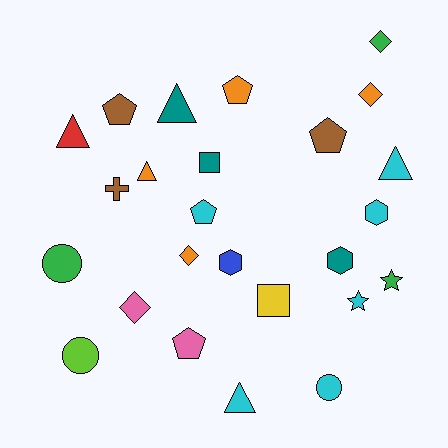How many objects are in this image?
There are 25 objects.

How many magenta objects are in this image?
There are no magenta objects.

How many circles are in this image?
There are 3 circles.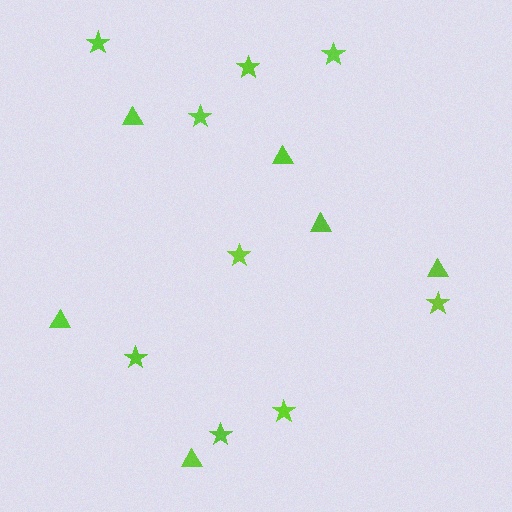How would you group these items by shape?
There are 2 groups: one group of triangles (6) and one group of stars (9).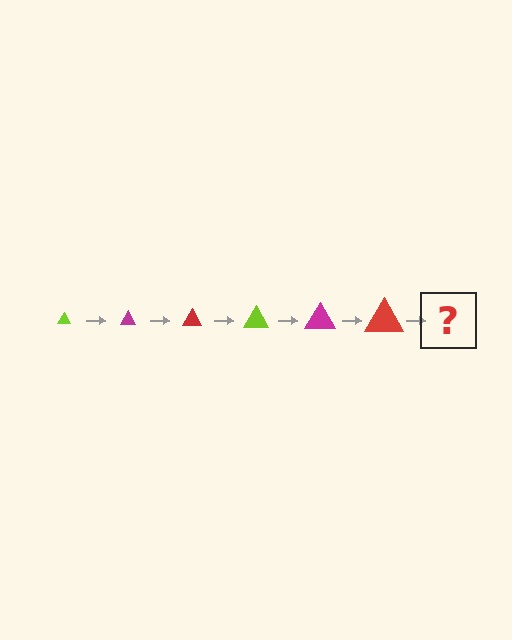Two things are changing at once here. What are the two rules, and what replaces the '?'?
The two rules are that the triangle grows larger each step and the color cycles through lime, magenta, and red. The '?' should be a lime triangle, larger than the previous one.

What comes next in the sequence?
The next element should be a lime triangle, larger than the previous one.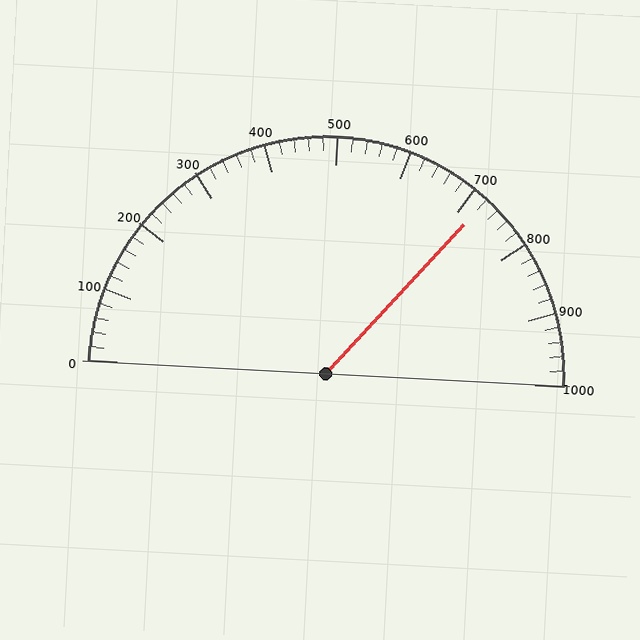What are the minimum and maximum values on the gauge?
The gauge ranges from 0 to 1000.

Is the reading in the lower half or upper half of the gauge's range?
The reading is in the upper half of the range (0 to 1000).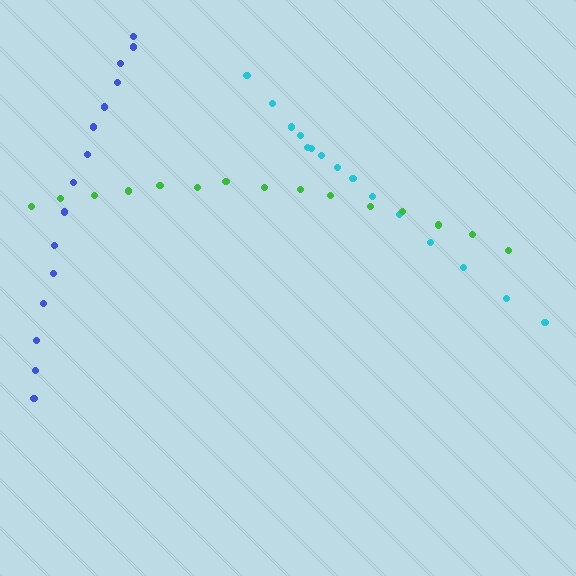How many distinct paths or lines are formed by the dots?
There are 3 distinct paths.